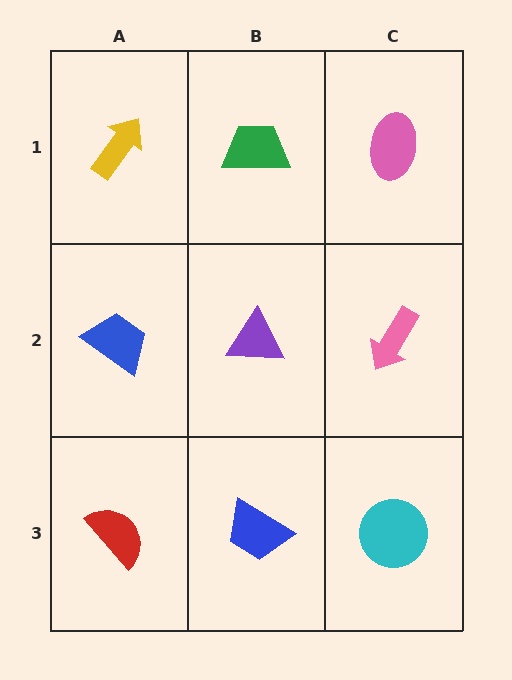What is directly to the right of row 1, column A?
A green trapezoid.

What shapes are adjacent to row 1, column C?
A pink arrow (row 2, column C), a green trapezoid (row 1, column B).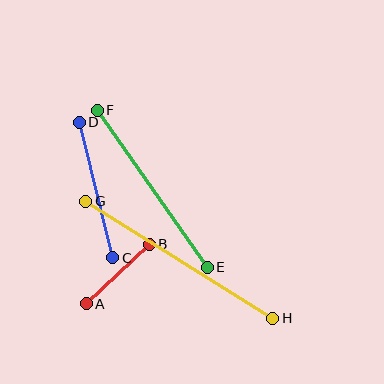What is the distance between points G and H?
The distance is approximately 221 pixels.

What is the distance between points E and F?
The distance is approximately 192 pixels.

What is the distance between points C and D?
The distance is approximately 139 pixels.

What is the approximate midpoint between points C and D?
The midpoint is at approximately (96, 190) pixels.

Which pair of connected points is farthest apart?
Points G and H are farthest apart.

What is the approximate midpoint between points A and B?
The midpoint is at approximately (118, 274) pixels.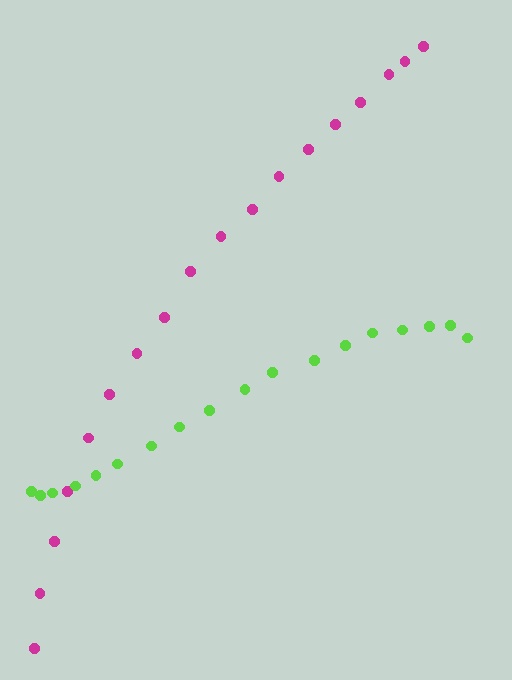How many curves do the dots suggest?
There are 2 distinct paths.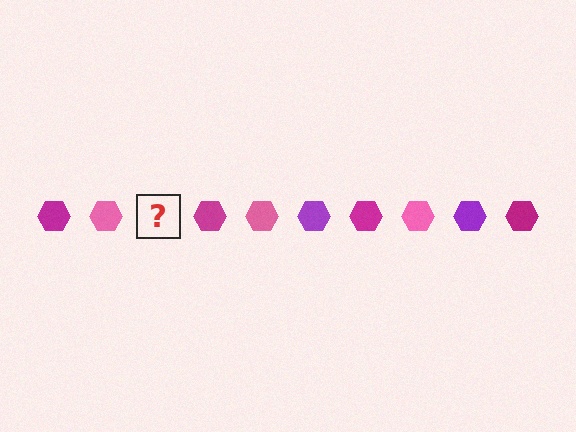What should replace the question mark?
The question mark should be replaced with a purple hexagon.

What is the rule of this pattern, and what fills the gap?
The rule is that the pattern cycles through magenta, pink, purple hexagons. The gap should be filled with a purple hexagon.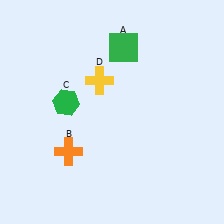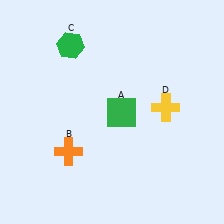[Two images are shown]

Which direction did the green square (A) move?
The green square (A) moved down.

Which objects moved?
The objects that moved are: the green square (A), the green hexagon (C), the yellow cross (D).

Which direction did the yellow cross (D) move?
The yellow cross (D) moved right.